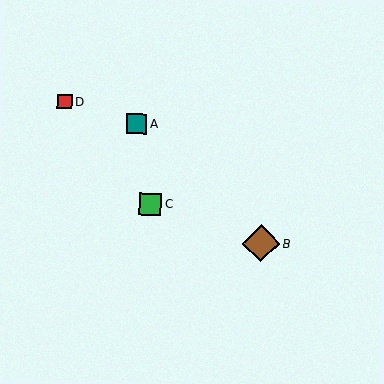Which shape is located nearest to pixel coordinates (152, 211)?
The green square (labeled C) at (150, 204) is nearest to that location.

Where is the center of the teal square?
The center of the teal square is at (137, 123).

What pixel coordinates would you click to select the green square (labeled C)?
Click at (150, 204) to select the green square C.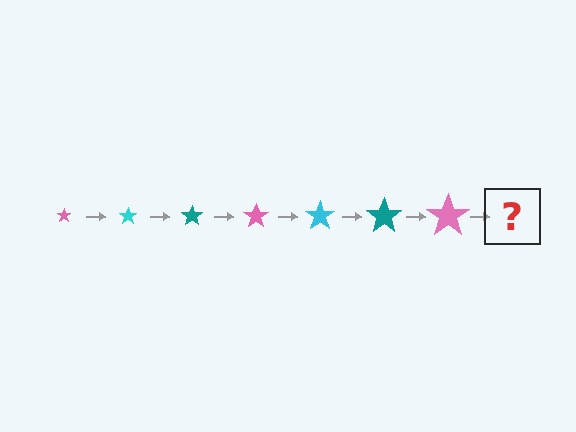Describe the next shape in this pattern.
It should be a cyan star, larger than the previous one.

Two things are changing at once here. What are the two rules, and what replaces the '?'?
The two rules are that the star grows larger each step and the color cycles through pink, cyan, and teal. The '?' should be a cyan star, larger than the previous one.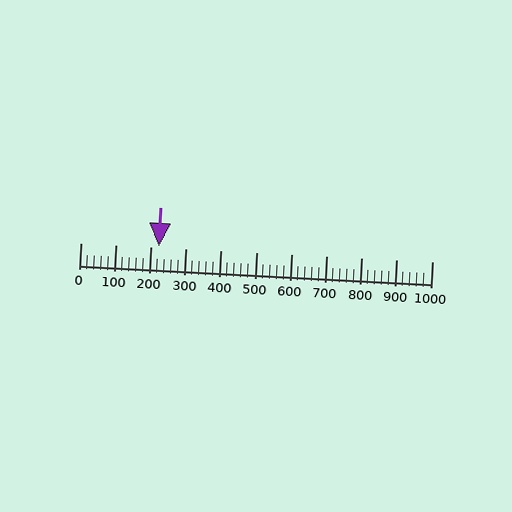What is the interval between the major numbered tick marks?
The major tick marks are spaced 100 units apart.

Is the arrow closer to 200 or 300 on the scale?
The arrow is closer to 200.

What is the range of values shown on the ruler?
The ruler shows values from 0 to 1000.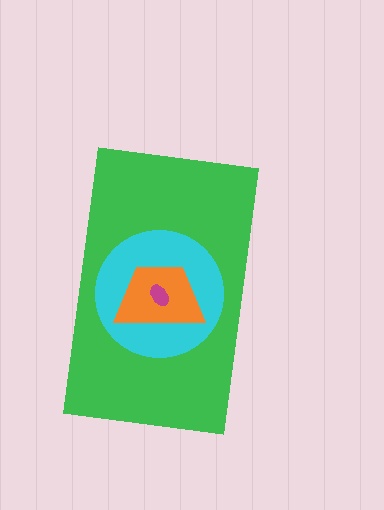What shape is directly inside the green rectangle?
The cyan circle.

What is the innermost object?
The magenta ellipse.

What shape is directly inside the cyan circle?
The orange trapezoid.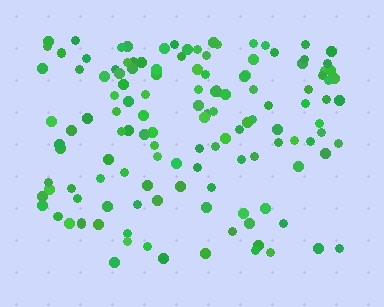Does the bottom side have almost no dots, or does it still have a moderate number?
Still a moderate number, just noticeably fewer than the top.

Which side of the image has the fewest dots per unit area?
The bottom.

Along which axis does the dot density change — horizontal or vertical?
Vertical.